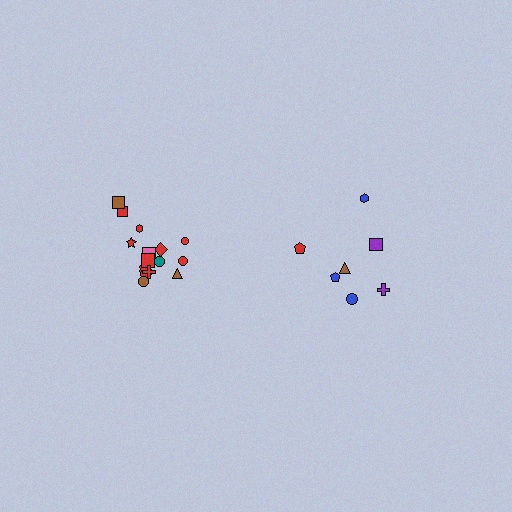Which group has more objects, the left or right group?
The left group.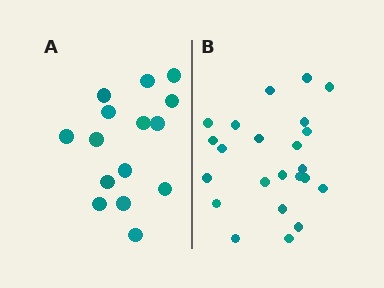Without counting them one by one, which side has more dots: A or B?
Region B (the right region) has more dots.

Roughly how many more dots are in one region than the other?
Region B has roughly 8 or so more dots than region A.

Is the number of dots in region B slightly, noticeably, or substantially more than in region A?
Region B has substantially more. The ratio is roughly 1.5 to 1.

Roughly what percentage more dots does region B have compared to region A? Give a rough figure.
About 55% more.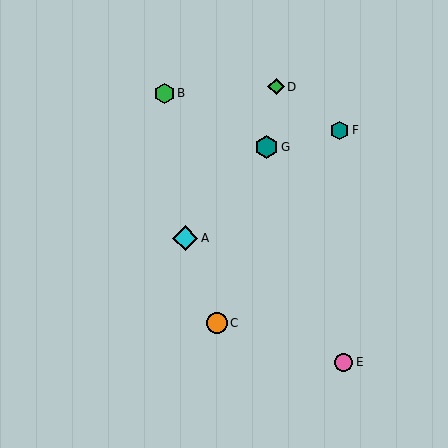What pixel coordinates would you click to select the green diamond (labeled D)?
Click at (276, 87) to select the green diamond D.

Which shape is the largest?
The cyan diamond (labeled A) is the largest.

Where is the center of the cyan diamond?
The center of the cyan diamond is at (185, 238).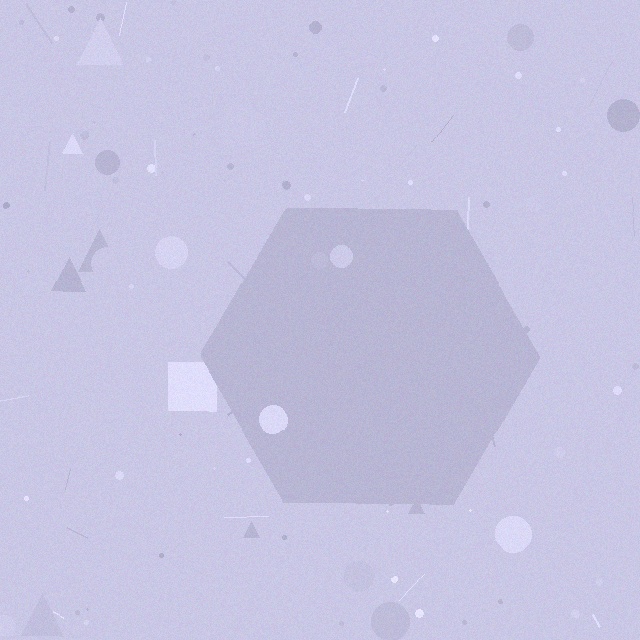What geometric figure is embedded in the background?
A hexagon is embedded in the background.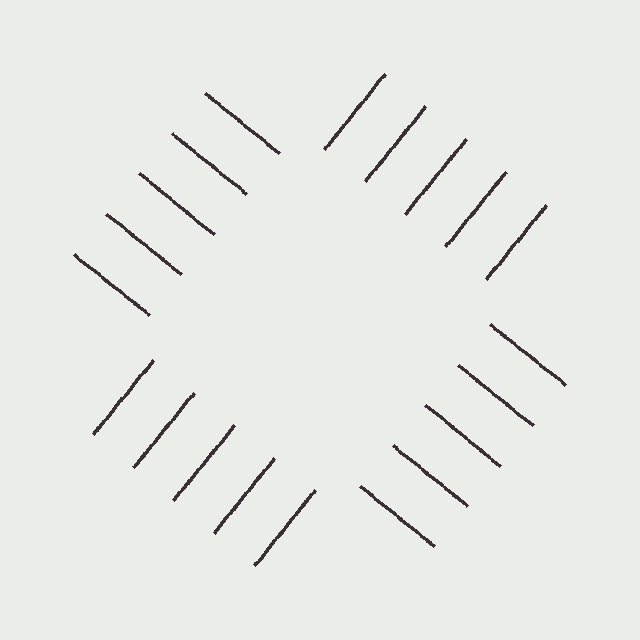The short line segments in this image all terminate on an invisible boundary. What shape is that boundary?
An illusory square — the line segments terminate on its edges but no continuous stroke is drawn.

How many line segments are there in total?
20 — 5 along each of the 4 edges.